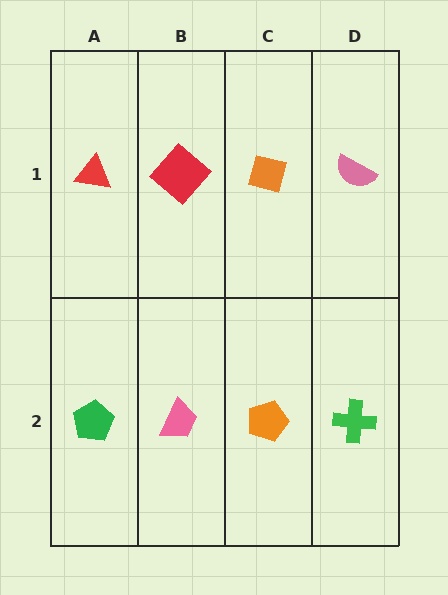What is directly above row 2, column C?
An orange square.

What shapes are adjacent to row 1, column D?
A green cross (row 2, column D), an orange square (row 1, column C).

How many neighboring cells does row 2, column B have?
3.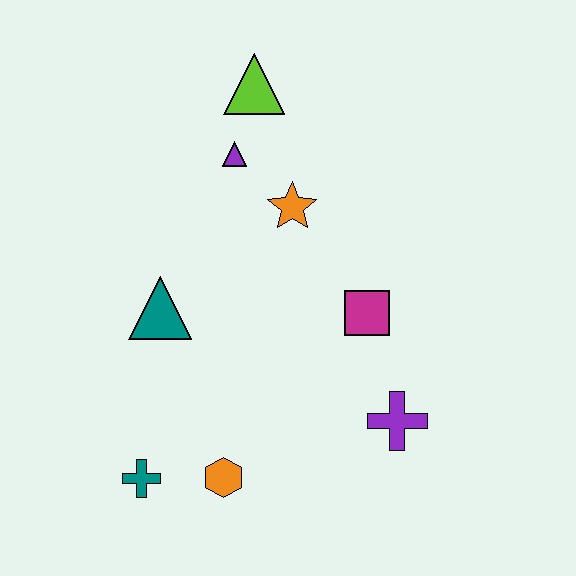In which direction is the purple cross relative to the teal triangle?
The purple cross is to the right of the teal triangle.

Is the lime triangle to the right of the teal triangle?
Yes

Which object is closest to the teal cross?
The orange hexagon is closest to the teal cross.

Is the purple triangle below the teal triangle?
No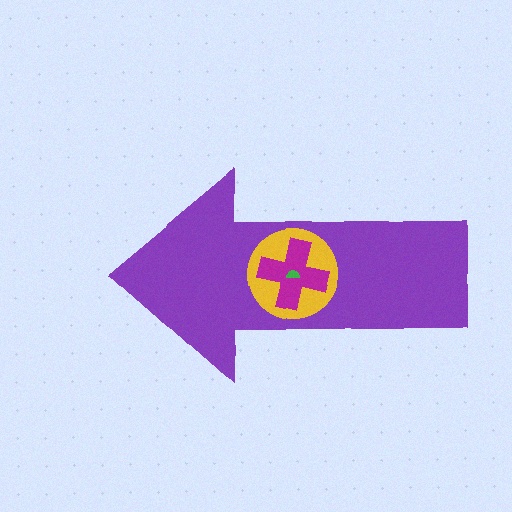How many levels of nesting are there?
4.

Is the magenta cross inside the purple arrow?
Yes.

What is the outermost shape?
The purple arrow.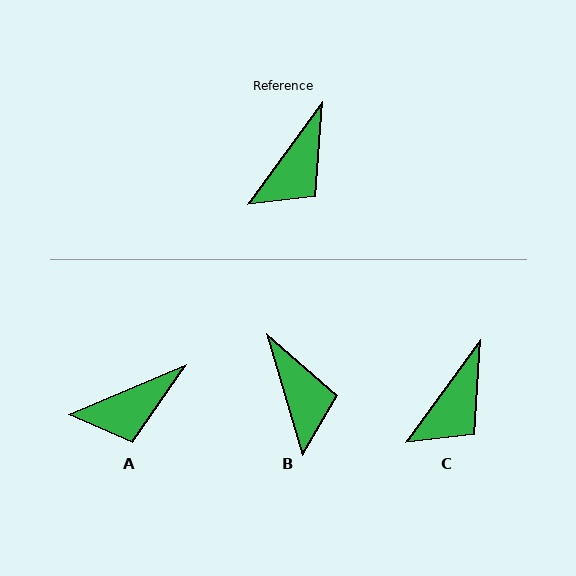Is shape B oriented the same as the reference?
No, it is off by about 53 degrees.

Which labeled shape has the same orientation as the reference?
C.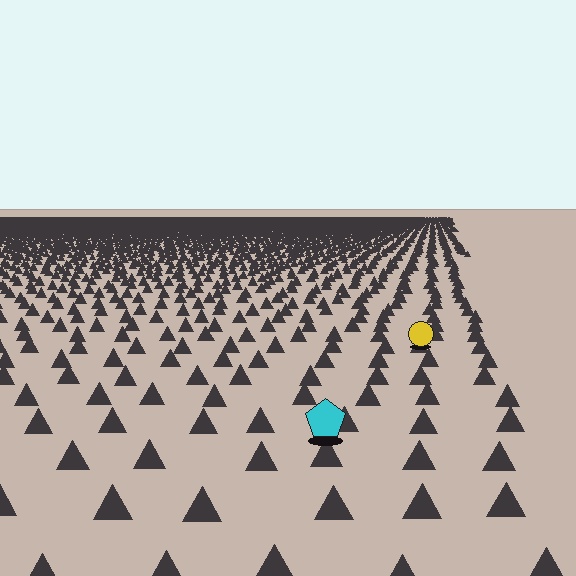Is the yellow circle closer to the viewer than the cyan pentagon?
No. The cyan pentagon is closer — you can tell from the texture gradient: the ground texture is coarser near it.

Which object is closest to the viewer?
The cyan pentagon is closest. The texture marks near it are larger and more spread out.